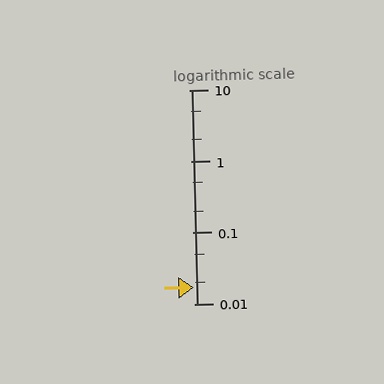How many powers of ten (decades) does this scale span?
The scale spans 3 decades, from 0.01 to 10.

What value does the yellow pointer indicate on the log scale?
The pointer indicates approximately 0.017.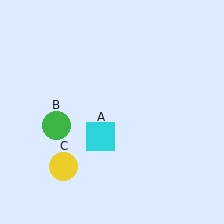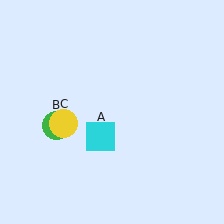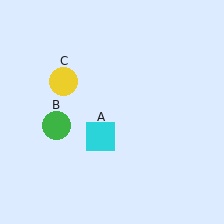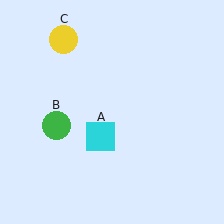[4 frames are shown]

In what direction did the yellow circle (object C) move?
The yellow circle (object C) moved up.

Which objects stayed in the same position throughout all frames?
Cyan square (object A) and green circle (object B) remained stationary.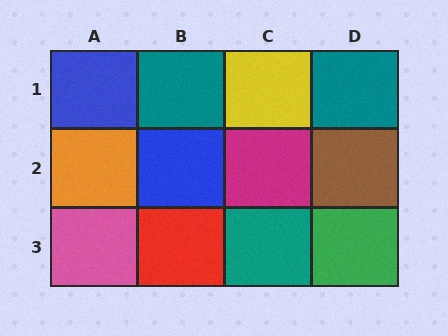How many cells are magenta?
1 cell is magenta.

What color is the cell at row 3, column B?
Red.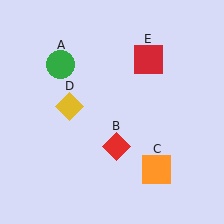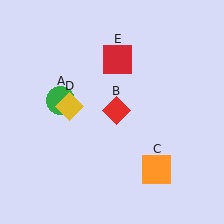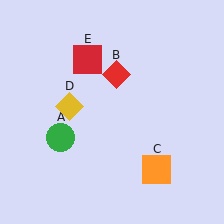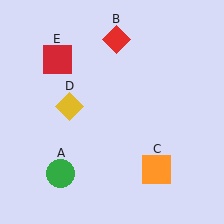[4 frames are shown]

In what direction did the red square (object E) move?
The red square (object E) moved left.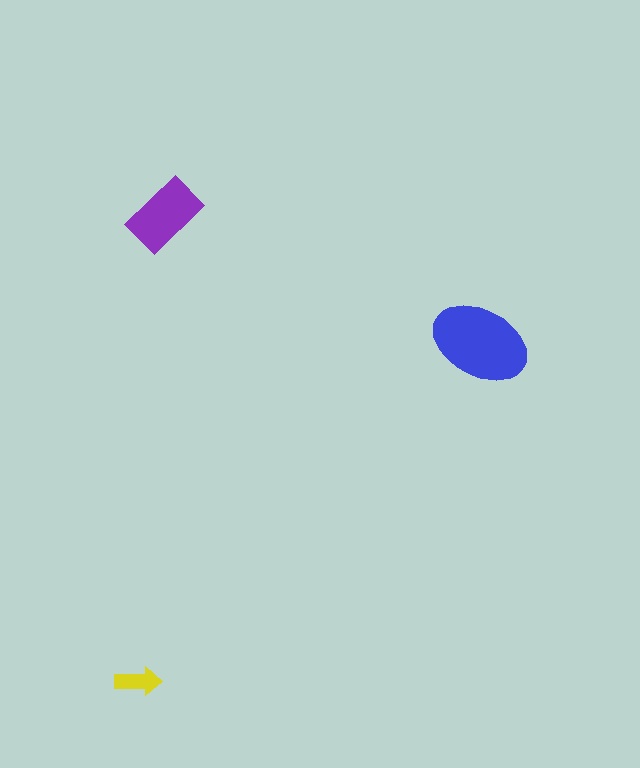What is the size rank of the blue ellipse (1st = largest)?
1st.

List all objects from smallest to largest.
The yellow arrow, the purple rectangle, the blue ellipse.